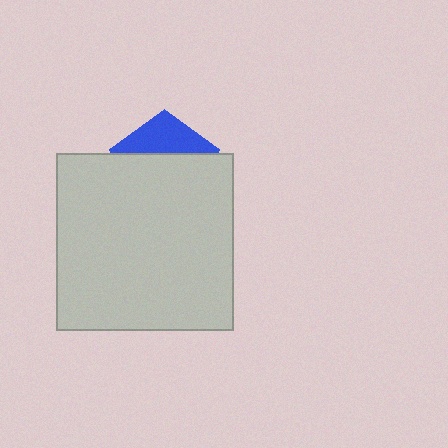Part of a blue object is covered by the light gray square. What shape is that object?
It is a pentagon.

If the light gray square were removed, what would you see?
You would see the complete blue pentagon.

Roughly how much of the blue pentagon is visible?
A small part of it is visible (roughly 33%).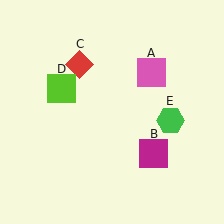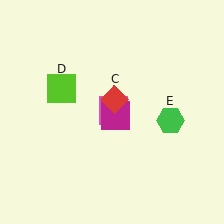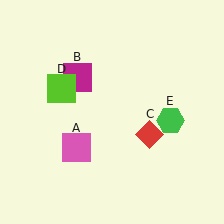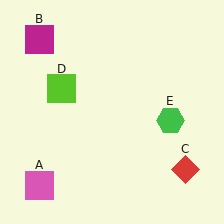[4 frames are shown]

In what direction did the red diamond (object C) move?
The red diamond (object C) moved down and to the right.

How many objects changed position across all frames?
3 objects changed position: pink square (object A), magenta square (object B), red diamond (object C).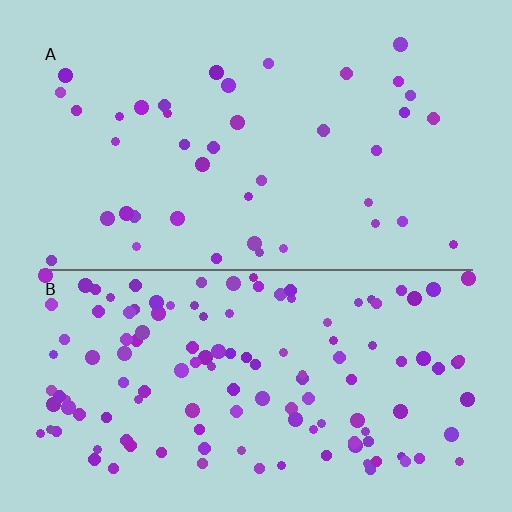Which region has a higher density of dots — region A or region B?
B (the bottom).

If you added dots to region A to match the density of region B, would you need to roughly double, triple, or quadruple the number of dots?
Approximately triple.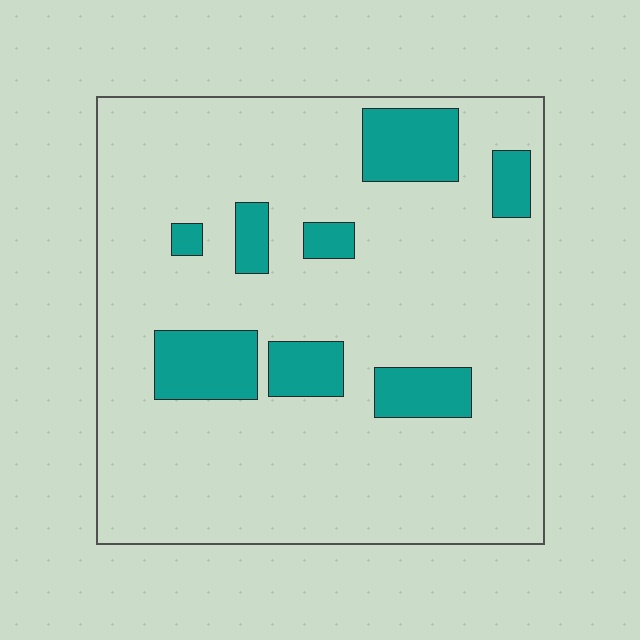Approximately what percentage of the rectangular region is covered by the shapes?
Approximately 15%.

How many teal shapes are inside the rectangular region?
8.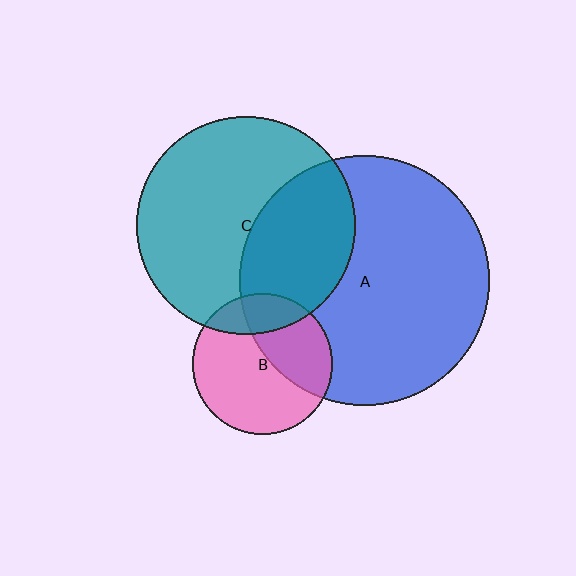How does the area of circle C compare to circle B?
Approximately 2.4 times.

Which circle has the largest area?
Circle A (blue).